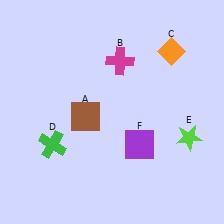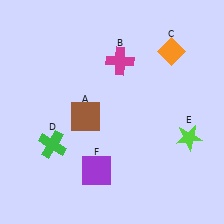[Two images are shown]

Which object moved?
The purple square (F) moved left.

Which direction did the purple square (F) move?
The purple square (F) moved left.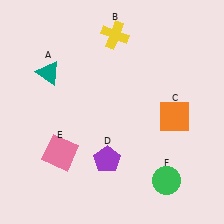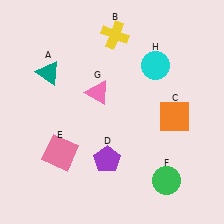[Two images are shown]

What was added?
A pink triangle (G), a cyan circle (H) were added in Image 2.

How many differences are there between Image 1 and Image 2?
There are 2 differences between the two images.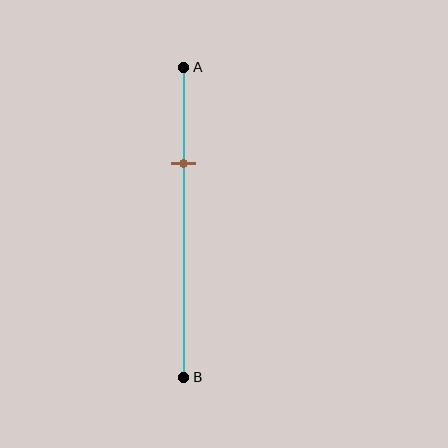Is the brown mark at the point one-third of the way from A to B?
Yes, the mark is approximately at the one-third point.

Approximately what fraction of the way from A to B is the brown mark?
The brown mark is approximately 30% of the way from A to B.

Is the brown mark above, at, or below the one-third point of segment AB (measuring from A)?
The brown mark is approximately at the one-third point of segment AB.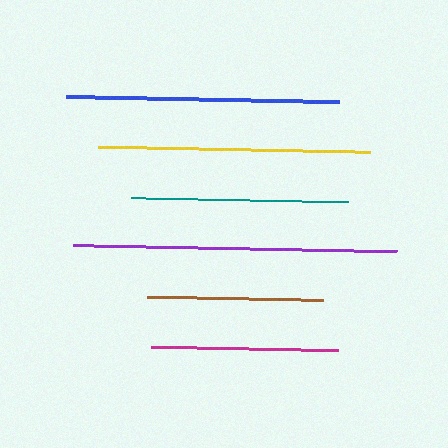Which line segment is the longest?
The purple line is the longest at approximately 324 pixels.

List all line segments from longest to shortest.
From longest to shortest: purple, blue, yellow, teal, magenta, brown.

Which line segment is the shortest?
The brown line is the shortest at approximately 176 pixels.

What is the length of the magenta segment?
The magenta segment is approximately 187 pixels long.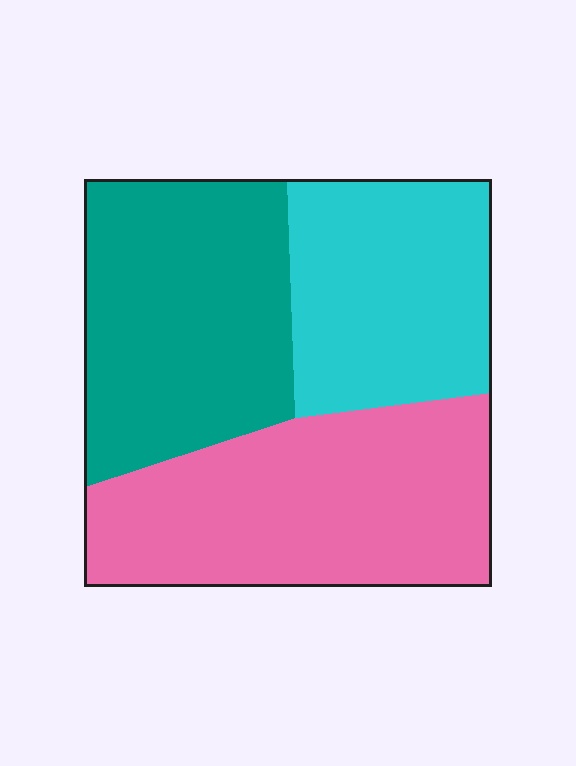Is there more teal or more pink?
Pink.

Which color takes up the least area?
Cyan, at roughly 25%.